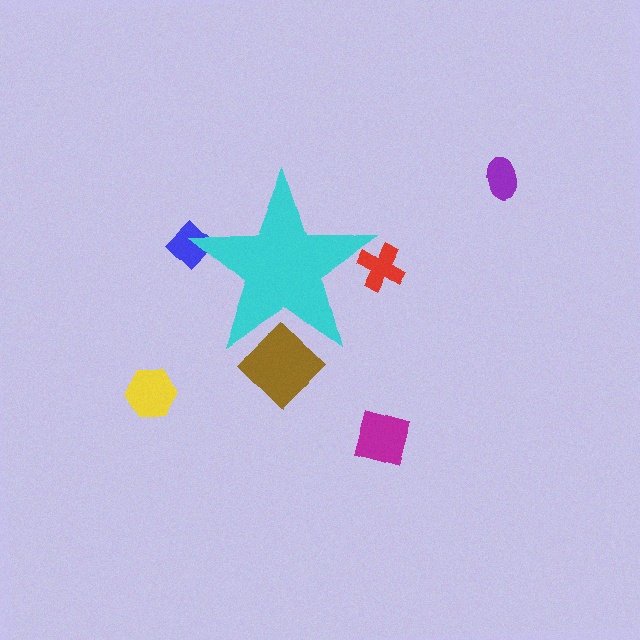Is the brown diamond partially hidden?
Yes, the brown diamond is partially hidden behind the cyan star.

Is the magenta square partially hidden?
No, the magenta square is fully visible.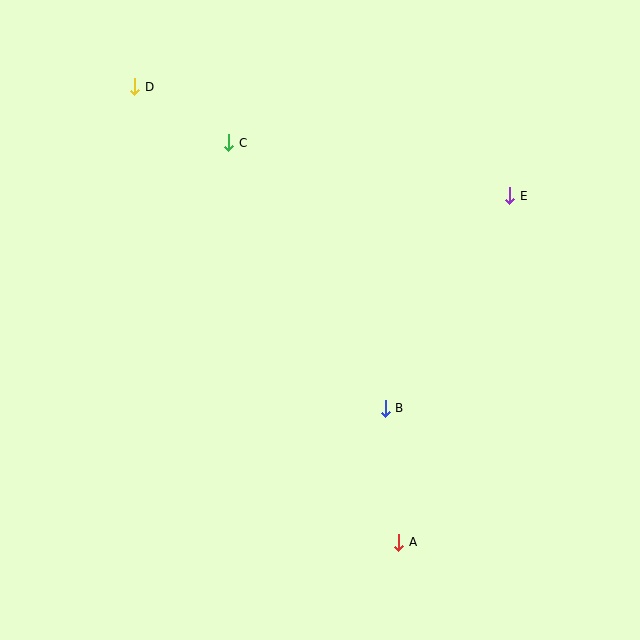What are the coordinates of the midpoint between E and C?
The midpoint between E and C is at (369, 169).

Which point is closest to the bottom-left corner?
Point A is closest to the bottom-left corner.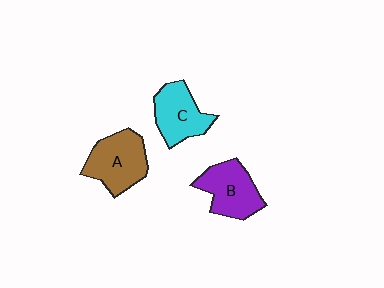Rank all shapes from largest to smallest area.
From largest to smallest: A (brown), B (purple), C (cyan).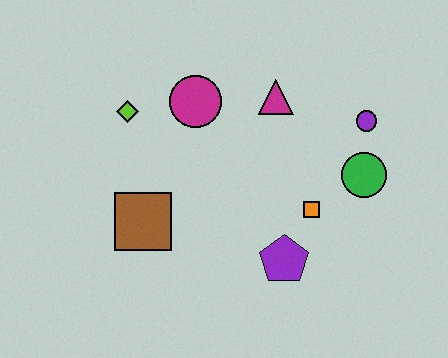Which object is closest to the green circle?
The purple circle is closest to the green circle.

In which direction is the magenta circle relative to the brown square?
The magenta circle is above the brown square.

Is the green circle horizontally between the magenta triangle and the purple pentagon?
No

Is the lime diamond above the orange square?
Yes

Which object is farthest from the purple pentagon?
The lime diamond is farthest from the purple pentagon.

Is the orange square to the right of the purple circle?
No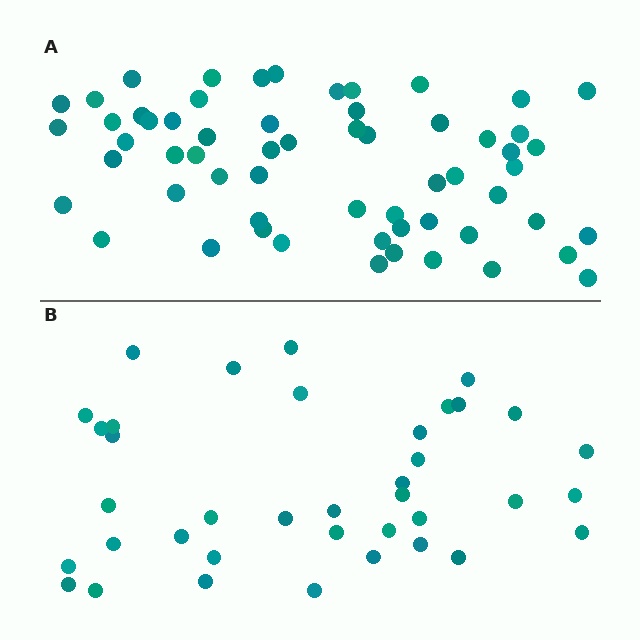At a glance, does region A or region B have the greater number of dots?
Region A (the top region) has more dots.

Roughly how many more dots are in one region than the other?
Region A has approximately 20 more dots than region B.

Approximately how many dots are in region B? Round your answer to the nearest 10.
About 40 dots. (The exact count is 38, which rounds to 40.)